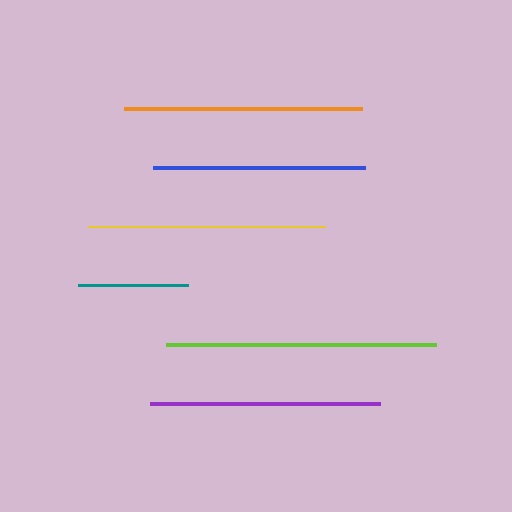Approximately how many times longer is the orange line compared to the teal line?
The orange line is approximately 2.2 times the length of the teal line.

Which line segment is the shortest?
The teal line is the shortest at approximately 109 pixels.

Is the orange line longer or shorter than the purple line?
The orange line is longer than the purple line.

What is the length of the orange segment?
The orange segment is approximately 238 pixels long.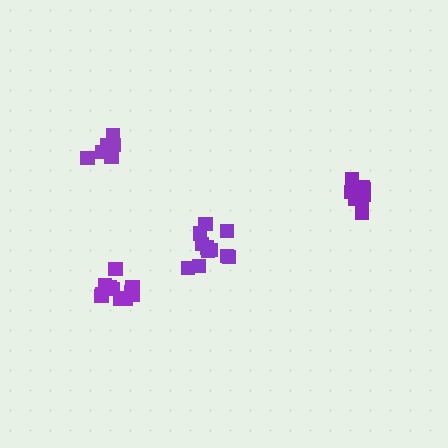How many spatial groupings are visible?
There are 4 spatial groupings.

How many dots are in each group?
Group 1: 7 dots, Group 2: 8 dots, Group 3: 11 dots, Group 4: 11 dots (37 total).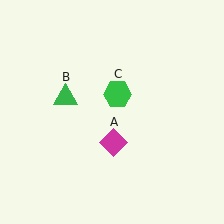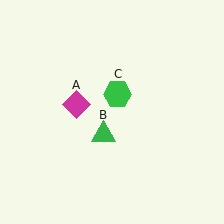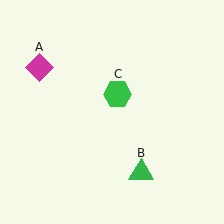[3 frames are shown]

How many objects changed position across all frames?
2 objects changed position: magenta diamond (object A), green triangle (object B).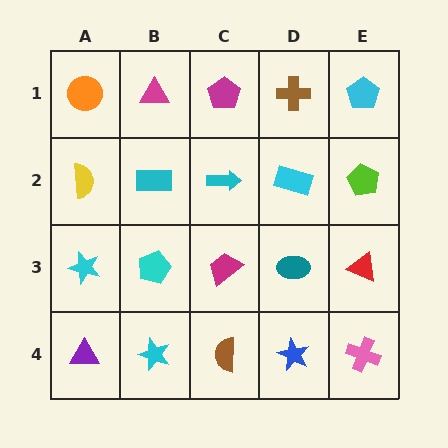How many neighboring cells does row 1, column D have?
3.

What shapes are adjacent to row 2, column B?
A magenta triangle (row 1, column B), a cyan pentagon (row 3, column B), a yellow semicircle (row 2, column A), a cyan arrow (row 2, column C).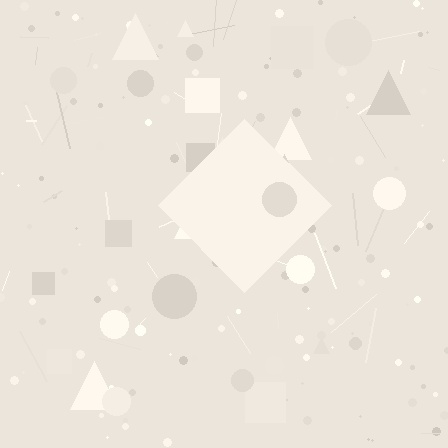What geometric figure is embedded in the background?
A diamond is embedded in the background.